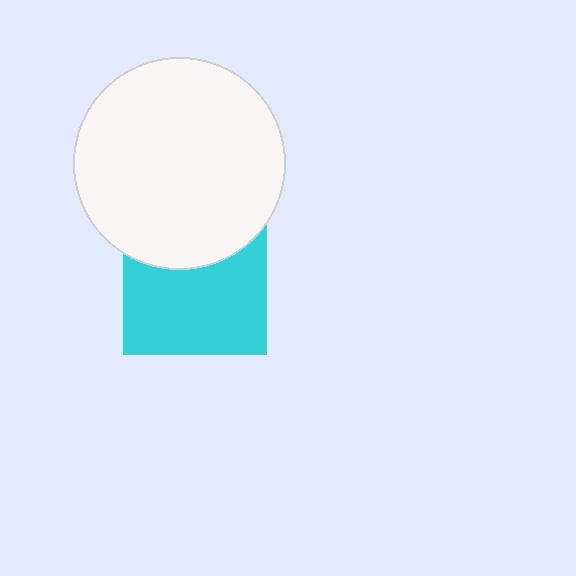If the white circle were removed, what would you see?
You would see the complete cyan square.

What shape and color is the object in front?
The object in front is a white circle.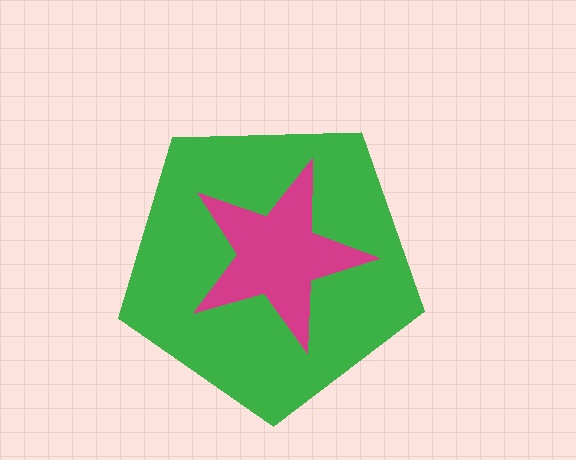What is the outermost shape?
The green pentagon.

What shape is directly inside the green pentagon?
The magenta star.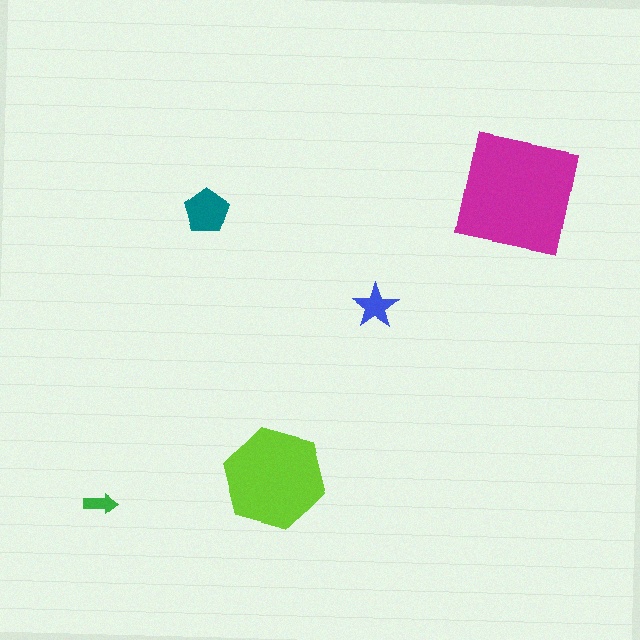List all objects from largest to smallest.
The magenta square, the lime hexagon, the teal pentagon, the blue star, the green arrow.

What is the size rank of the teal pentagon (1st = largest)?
3rd.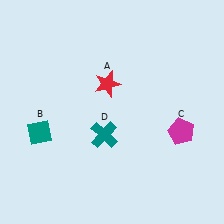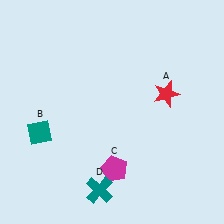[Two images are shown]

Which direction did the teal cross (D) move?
The teal cross (D) moved down.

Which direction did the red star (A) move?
The red star (A) moved right.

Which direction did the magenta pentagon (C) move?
The magenta pentagon (C) moved left.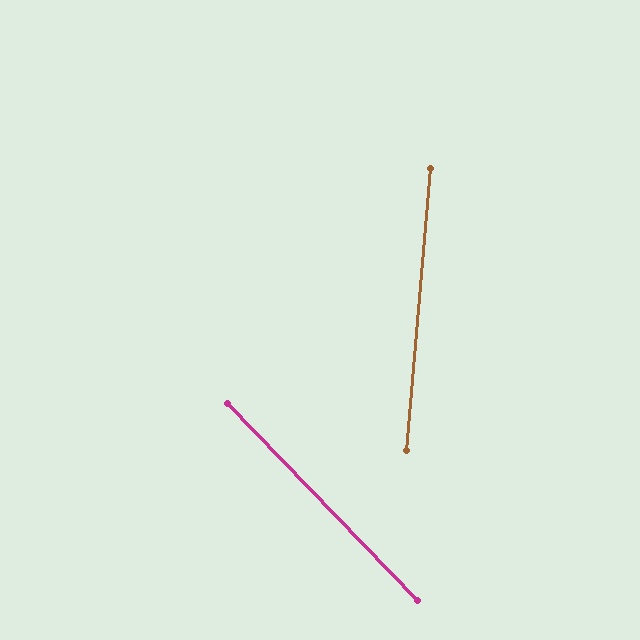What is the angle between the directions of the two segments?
Approximately 49 degrees.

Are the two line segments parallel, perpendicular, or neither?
Neither parallel nor perpendicular — they differ by about 49°.